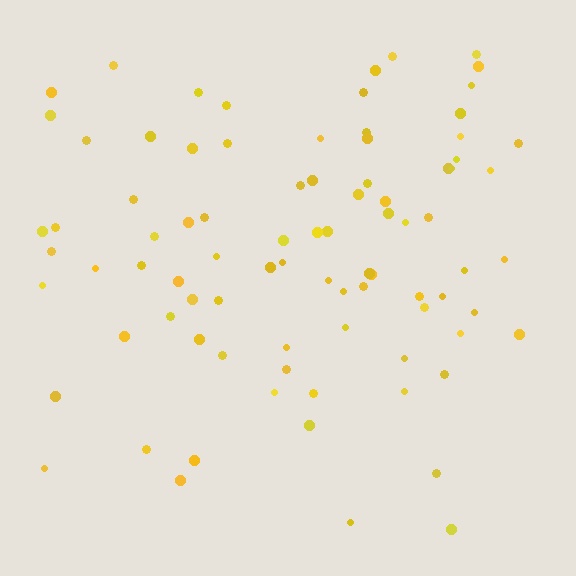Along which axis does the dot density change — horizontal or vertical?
Vertical.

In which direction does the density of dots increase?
From bottom to top, with the top side densest.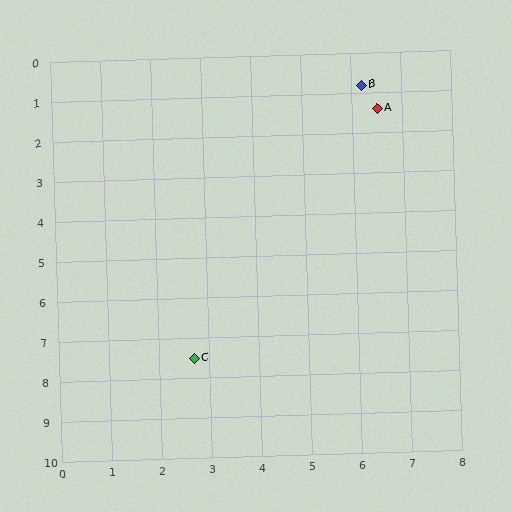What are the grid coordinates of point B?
Point B is at approximately (6.2, 0.8).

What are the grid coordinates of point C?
Point C is at approximately (2.7, 7.5).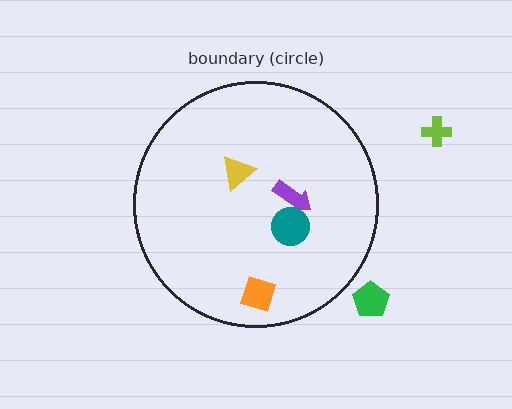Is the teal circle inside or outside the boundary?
Inside.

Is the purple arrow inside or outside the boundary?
Inside.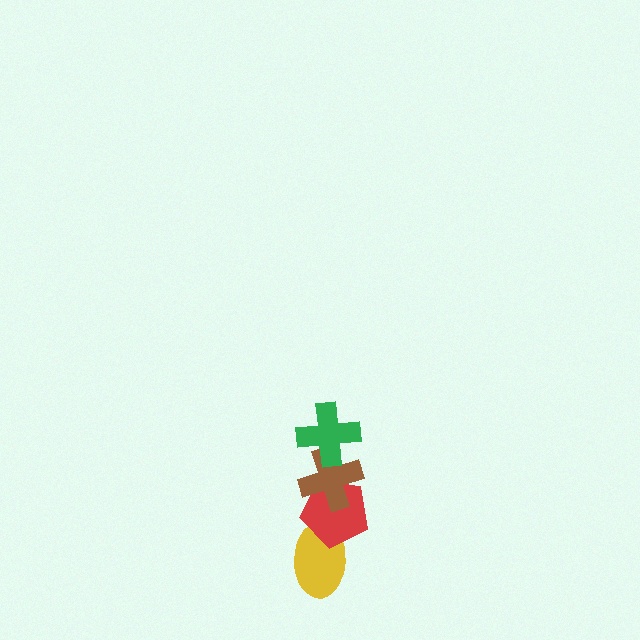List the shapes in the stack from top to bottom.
From top to bottom: the green cross, the brown cross, the red pentagon, the yellow ellipse.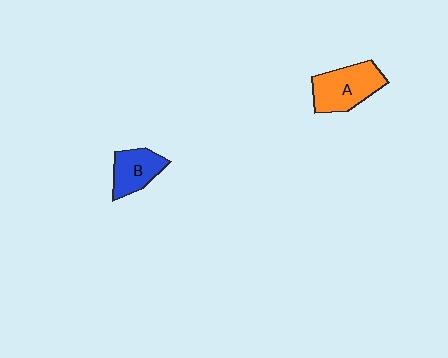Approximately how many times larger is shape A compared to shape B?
Approximately 1.4 times.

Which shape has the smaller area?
Shape B (blue).